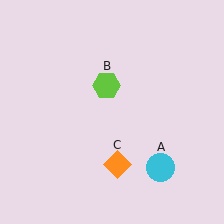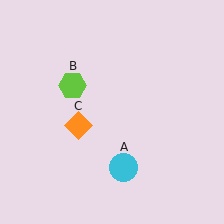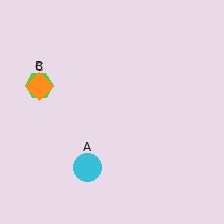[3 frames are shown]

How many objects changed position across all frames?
3 objects changed position: cyan circle (object A), lime hexagon (object B), orange diamond (object C).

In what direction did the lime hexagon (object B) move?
The lime hexagon (object B) moved left.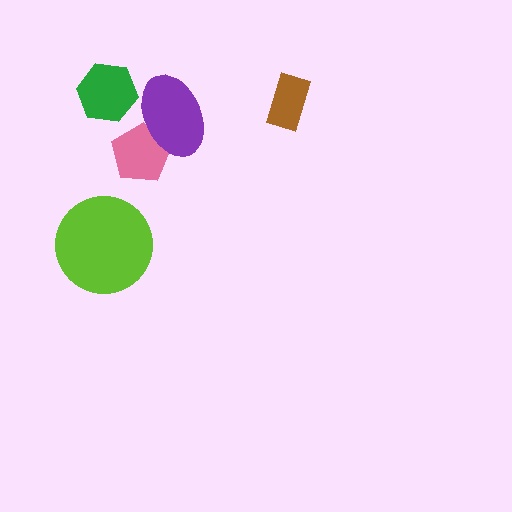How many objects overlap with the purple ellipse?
1 object overlaps with the purple ellipse.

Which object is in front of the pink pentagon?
The purple ellipse is in front of the pink pentagon.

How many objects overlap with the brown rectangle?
0 objects overlap with the brown rectangle.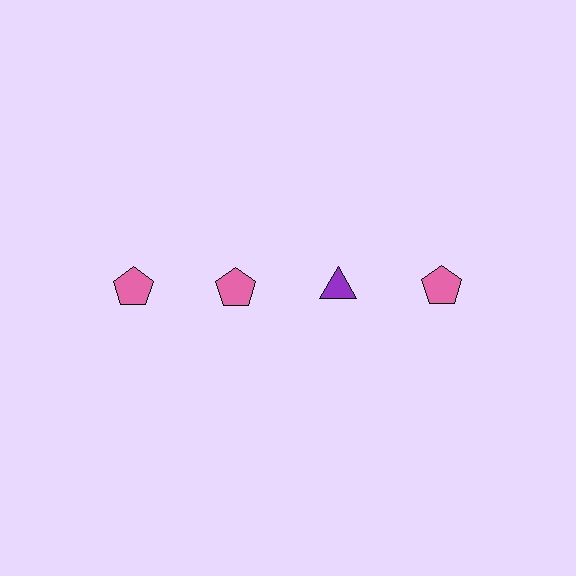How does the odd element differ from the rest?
It differs in both color (purple instead of pink) and shape (triangle instead of pentagon).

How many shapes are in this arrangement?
There are 4 shapes arranged in a grid pattern.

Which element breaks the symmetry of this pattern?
The purple triangle in the top row, center column breaks the symmetry. All other shapes are pink pentagons.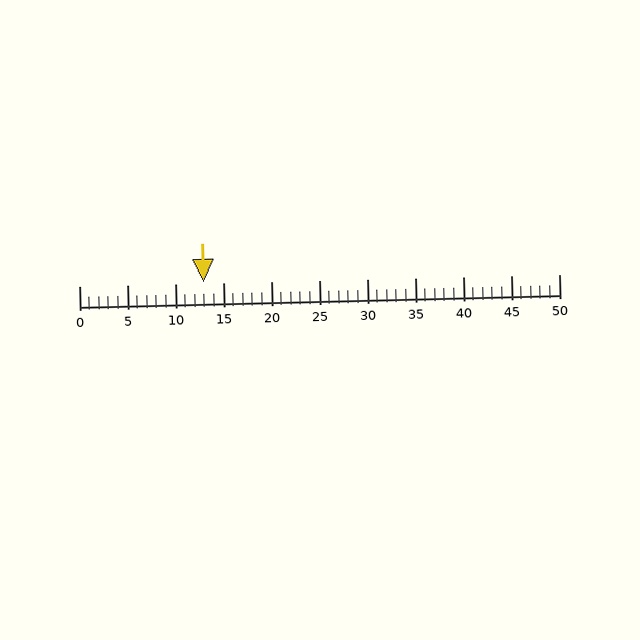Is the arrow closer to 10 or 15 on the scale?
The arrow is closer to 15.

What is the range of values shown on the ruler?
The ruler shows values from 0 to 50.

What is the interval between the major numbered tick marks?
The major tick marks are spaced 5 units apart.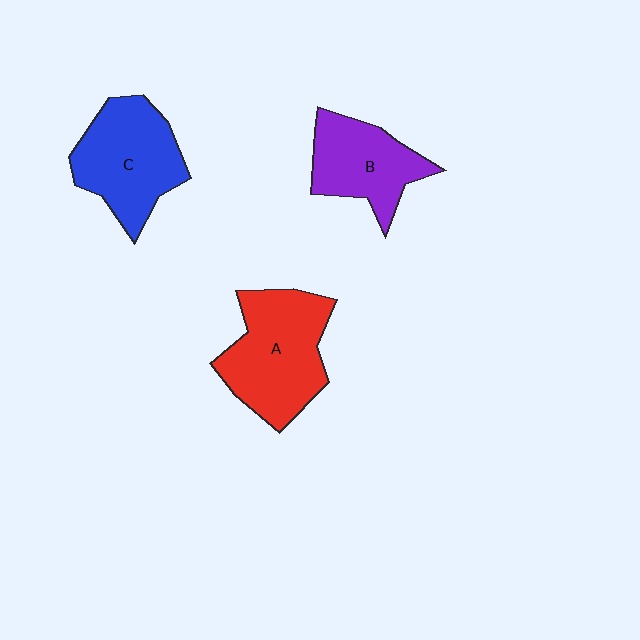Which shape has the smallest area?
Shape B (purple).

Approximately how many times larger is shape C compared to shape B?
Approximately 1.2 times.